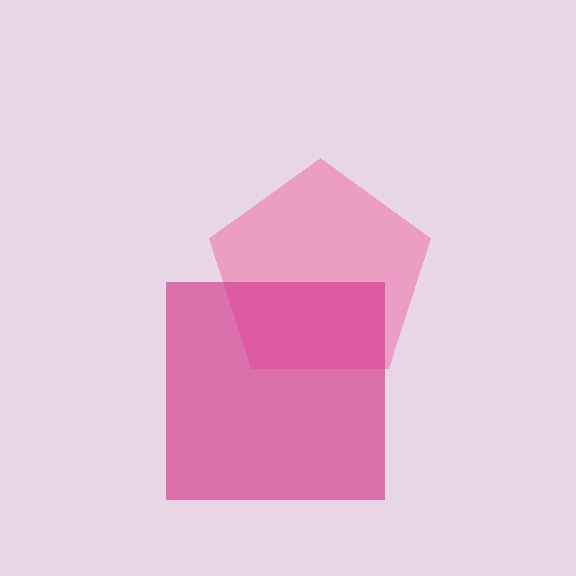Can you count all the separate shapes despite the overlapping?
Yes, there are 2 separate shapes.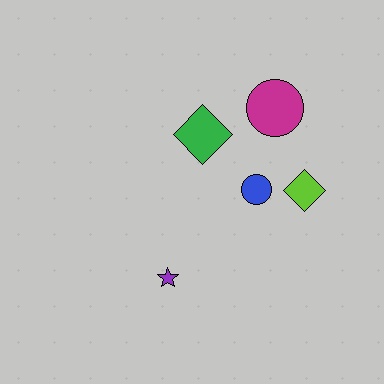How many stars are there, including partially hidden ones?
There is 1 star.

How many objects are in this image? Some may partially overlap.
There are 5 objects.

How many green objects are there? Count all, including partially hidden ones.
There is 1 green object.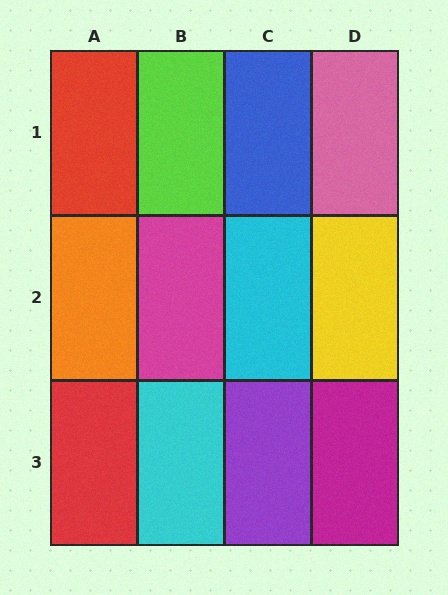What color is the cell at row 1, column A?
Red.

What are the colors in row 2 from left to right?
Orange, magenta, cyan, yellow.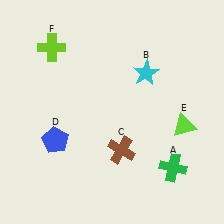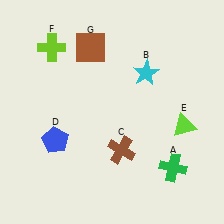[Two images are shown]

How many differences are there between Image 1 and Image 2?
There is 1 difference between the two images.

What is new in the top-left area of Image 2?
A brown square (G) was added in the top-left area of Image 2.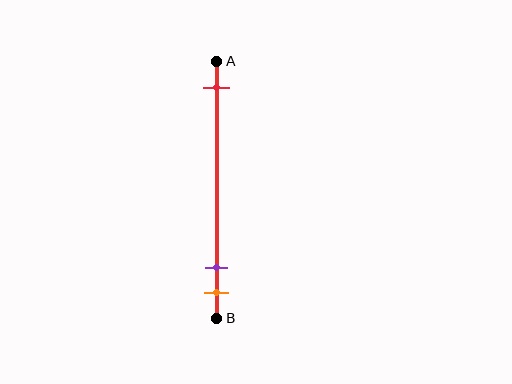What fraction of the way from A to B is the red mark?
The red mark is approximately 10% (0.1) of the way from A to B.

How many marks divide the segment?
There are 3 marks dividing the segment.